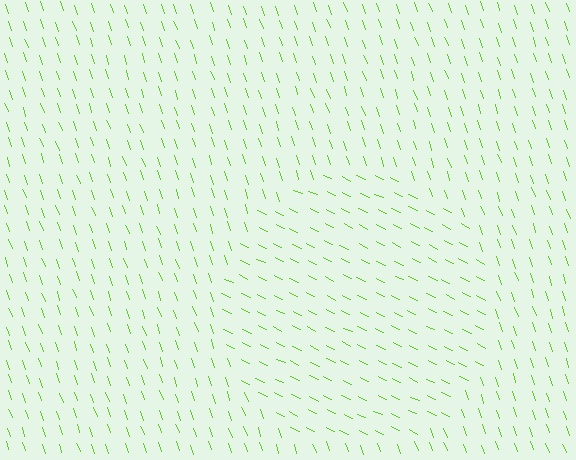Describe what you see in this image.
The image is filled with small lime line segments. A circle region in the image has lines oriented differently from the surrounding lines, creating a visible texture boundary.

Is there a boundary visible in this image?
Yes, there is a texture boundary formed by a change in line orientation.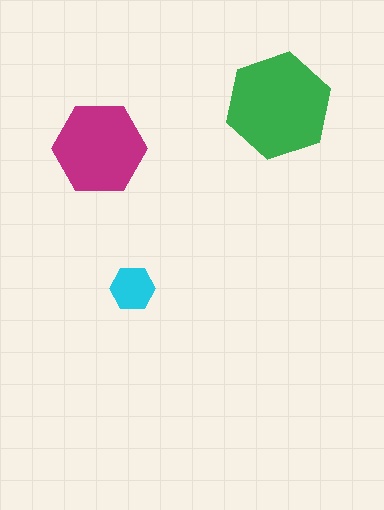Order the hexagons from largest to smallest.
the green one, the magenta one, the cyan one.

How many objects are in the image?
There are 3 objects in the image.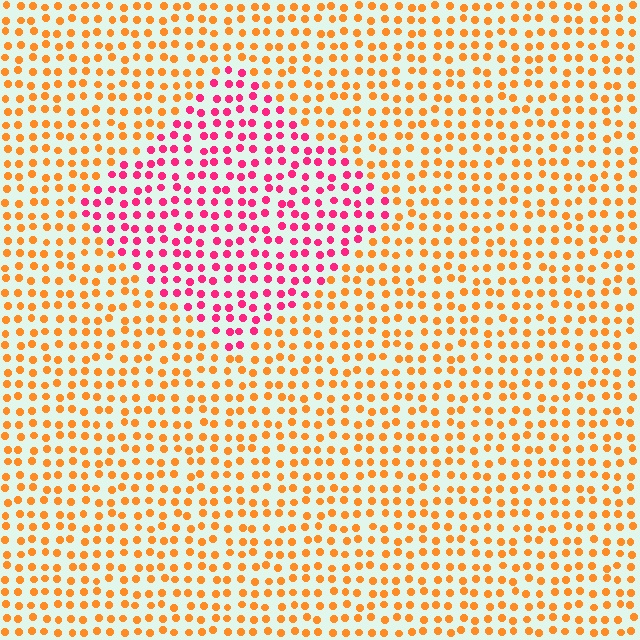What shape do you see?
I see a diamond.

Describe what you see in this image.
The image is filled with small orange elements in a uniform arrangement. A diamond-shaped region is visible where the elements are tinted to a slightly different hue, forming a subtle color boundary.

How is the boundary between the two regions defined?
The boundary is defined purely by a slight shift in hue (about 54 degrees). Spacing, size, and orientation are identical on both sides.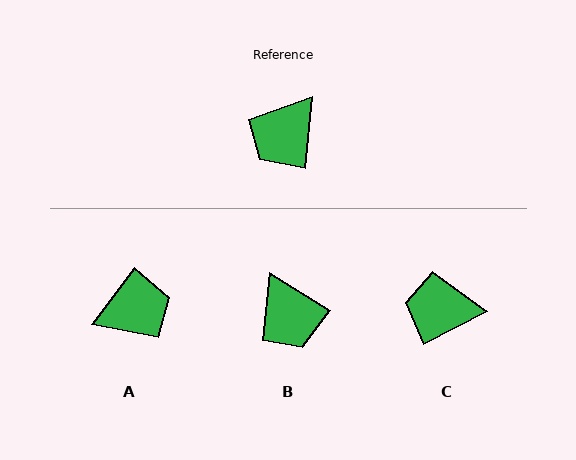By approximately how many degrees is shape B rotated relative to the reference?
Approximately 64 degrees counter-clockwise.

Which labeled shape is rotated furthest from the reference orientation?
A, about 149 degrees away.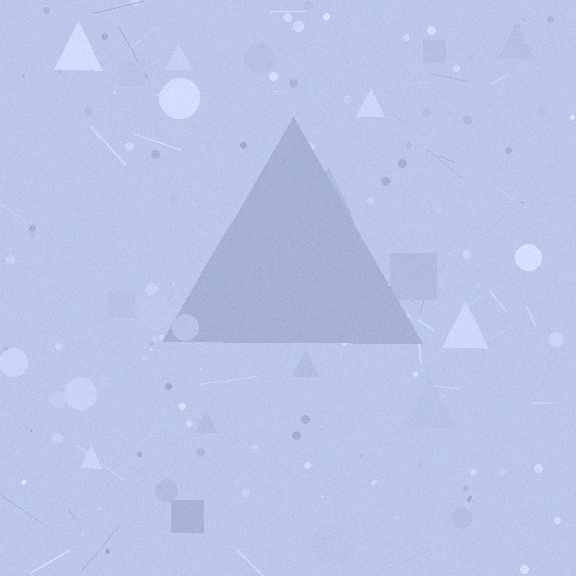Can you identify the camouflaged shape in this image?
The camouflaged shape is a triangle.